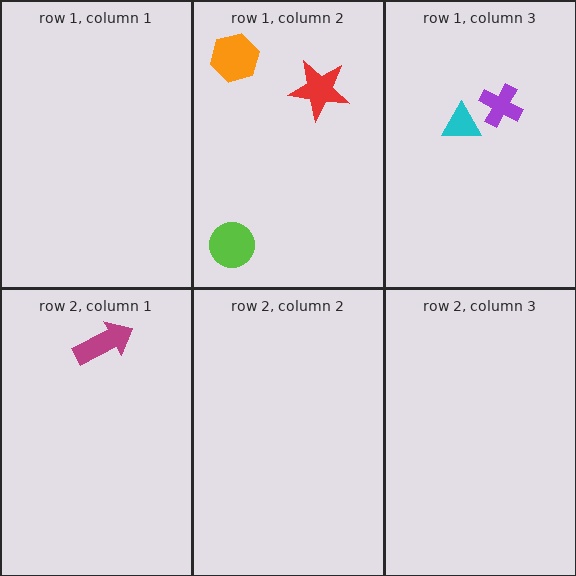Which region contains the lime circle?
The row 1, column 2 region.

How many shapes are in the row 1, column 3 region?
2.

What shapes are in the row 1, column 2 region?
The red star, the orange hexagon, the lime circle.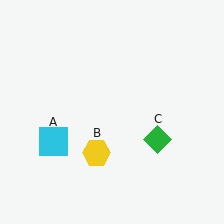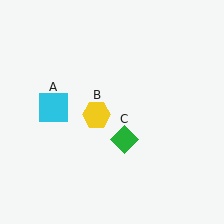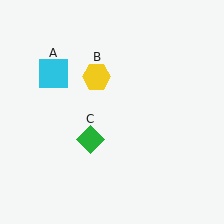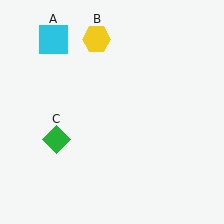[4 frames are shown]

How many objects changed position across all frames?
3 objects changed position: cyan square (object A), yellow hexagon (object B), green diamond (object C).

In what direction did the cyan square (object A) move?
The cyan square (object A) moved up.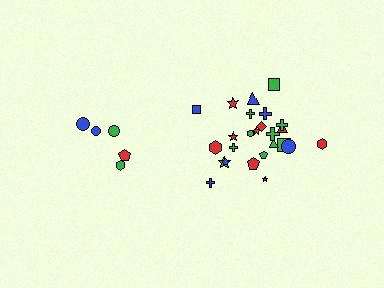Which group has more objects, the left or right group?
The right group.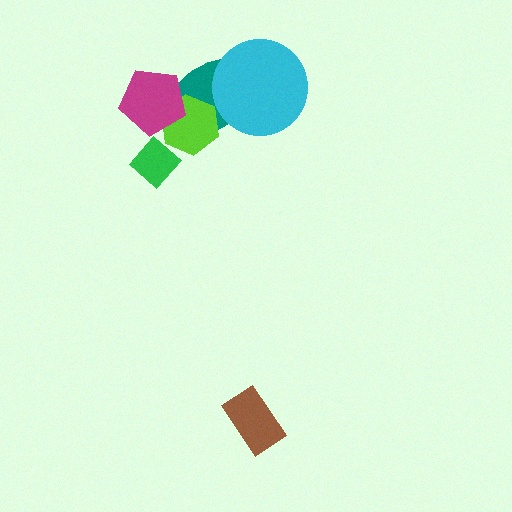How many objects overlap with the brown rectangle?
0 objects overlap with the brown rectangle.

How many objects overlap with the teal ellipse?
3 objects overlap with the teal ellipse.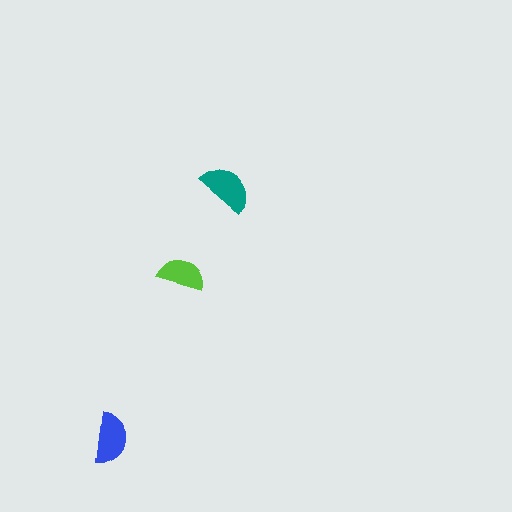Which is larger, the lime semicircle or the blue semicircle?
The blue one.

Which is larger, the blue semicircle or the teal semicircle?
The teal one.